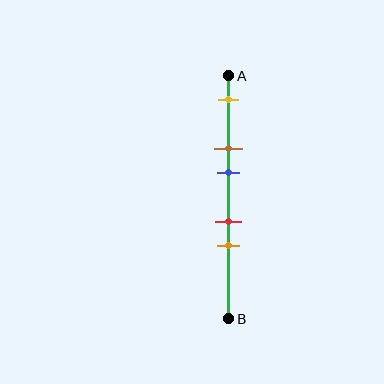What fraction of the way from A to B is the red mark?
The red mark is approximately 60% (0.6) of the way from A to B.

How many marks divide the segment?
There are 5 marks dividing the segment.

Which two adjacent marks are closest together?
The red and orange marks are the closest adjacent pair.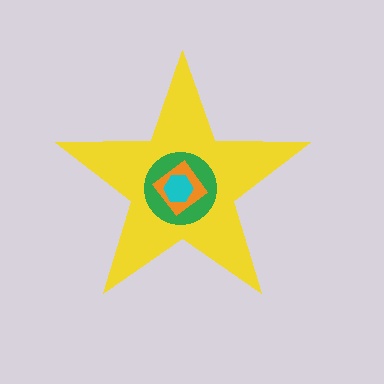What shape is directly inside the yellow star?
The green circle.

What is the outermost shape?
The yellow star.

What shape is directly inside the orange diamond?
The cyan hexagon.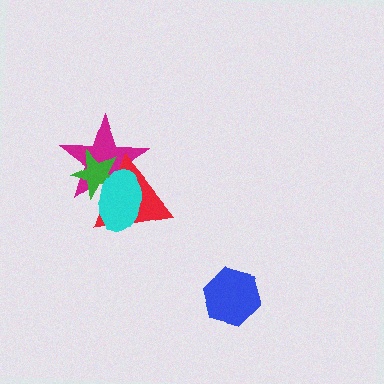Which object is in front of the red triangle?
The cyan ellipse is in front of the red triangle.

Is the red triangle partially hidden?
Yes, it is partially covered by another shape.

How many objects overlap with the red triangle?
3 objects overlap with the red triangle.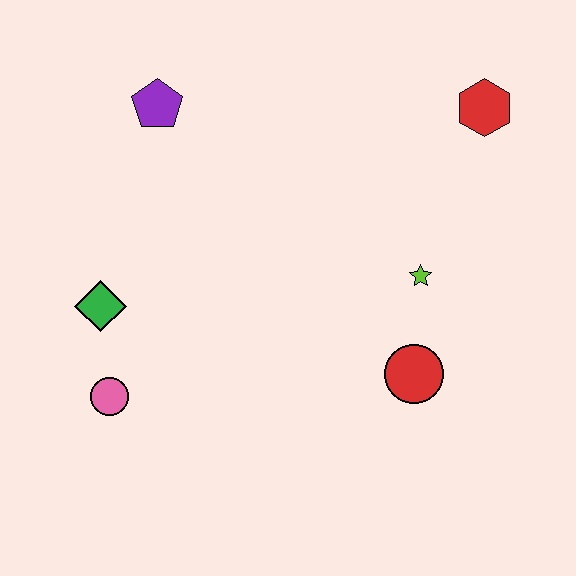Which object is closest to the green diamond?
The pink circle is closest to the green diamond.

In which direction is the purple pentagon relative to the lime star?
The purple pentagon is to the left of the lime star.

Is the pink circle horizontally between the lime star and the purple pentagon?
No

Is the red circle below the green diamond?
Yes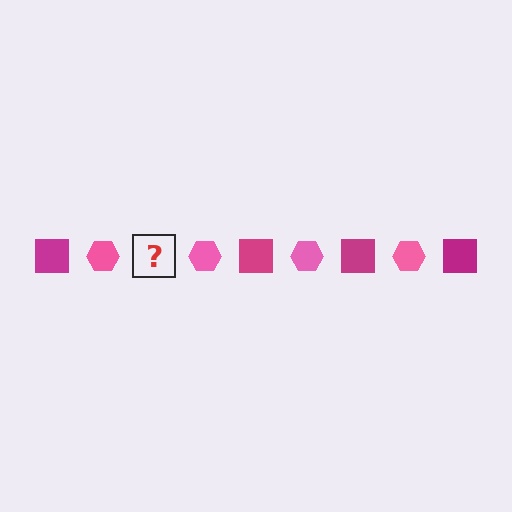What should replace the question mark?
The question mark should be replaced with a magenta square.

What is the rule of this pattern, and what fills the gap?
The rule is that the pattern alternates between magenta square and pink hexagon. The gap should be filled with a magenta square.